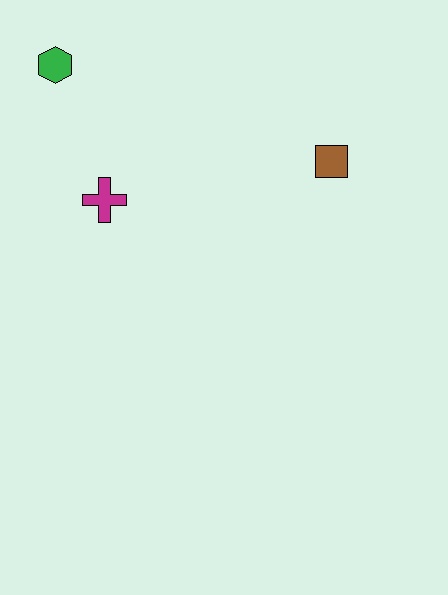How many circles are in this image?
There are no circles.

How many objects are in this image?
There are 3 objects.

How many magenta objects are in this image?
There is 1 magenta object.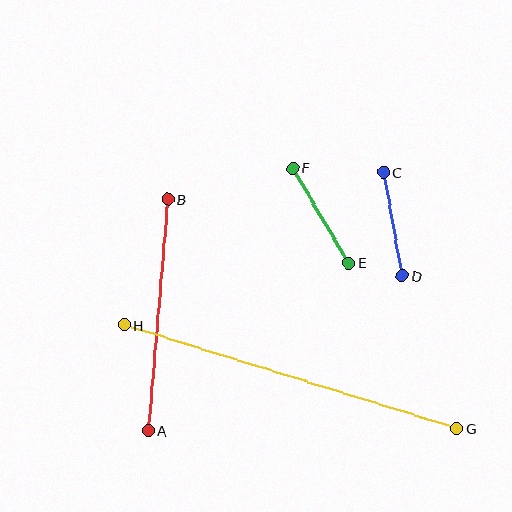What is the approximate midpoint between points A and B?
The midpoint is at approximately (158, 315) pixels.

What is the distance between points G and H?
The distance is approximately 349 pixels.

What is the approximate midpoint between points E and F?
The midpoint is at approximately (321, 216) pixels.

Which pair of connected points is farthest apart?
Points G and H are farthest apart.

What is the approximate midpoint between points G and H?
The midpoint is at approximately (290, 377) pixels.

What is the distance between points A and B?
The distance is approximately 232 pixels.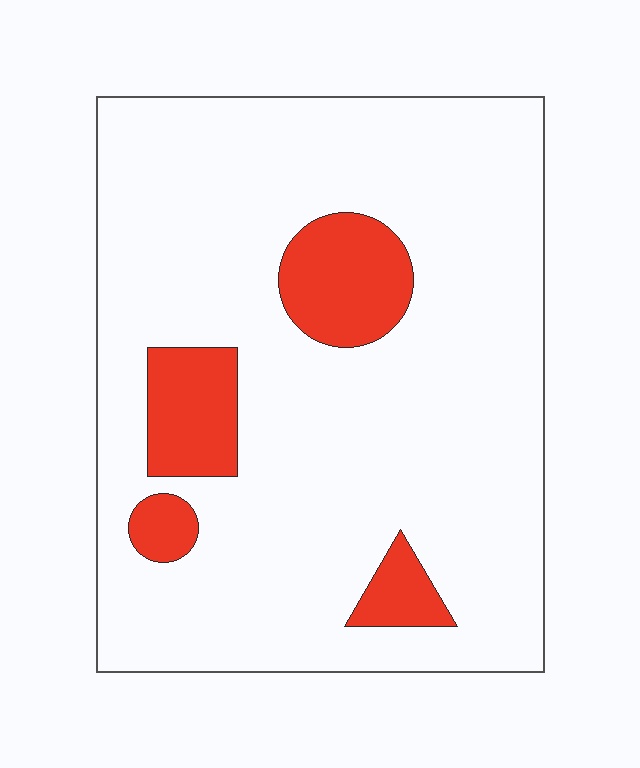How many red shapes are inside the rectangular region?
4.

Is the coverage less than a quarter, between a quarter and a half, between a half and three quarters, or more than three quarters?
Less than a quarter.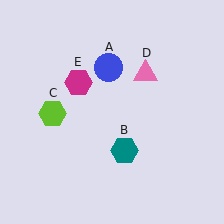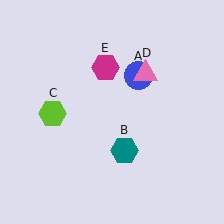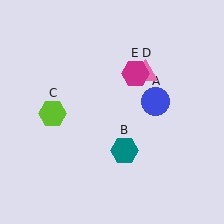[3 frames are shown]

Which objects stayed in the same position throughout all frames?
Teal hexagon (object B) and lime hexagon (object C) and pink triangle (object D) remained stationary.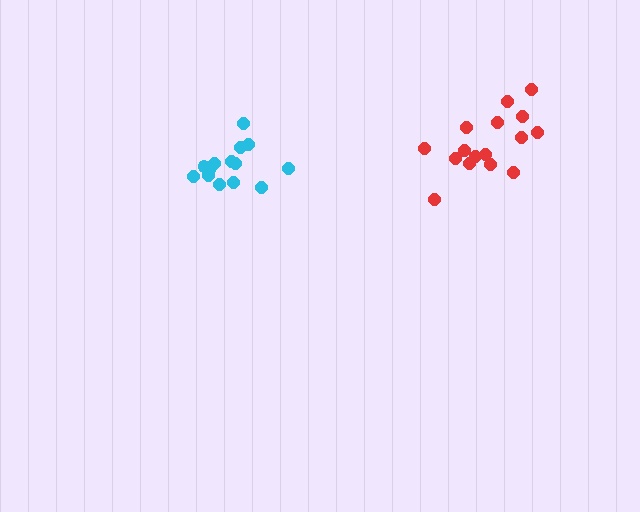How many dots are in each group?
Group 1: 14 dots, Group 2: 16 dots (30 total).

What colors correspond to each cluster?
The clusters are colored: cyan, red.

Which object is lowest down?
The cyan cluster is bottommost.